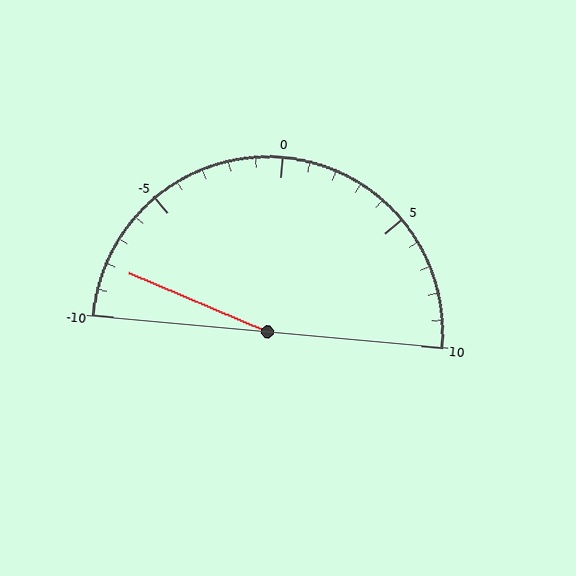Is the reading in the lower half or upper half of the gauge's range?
The reading is in the lower half of the range (-10 to 10).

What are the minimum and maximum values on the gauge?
The gauge ranges from -10 to 10.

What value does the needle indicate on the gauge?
The needle indicates approximately -8.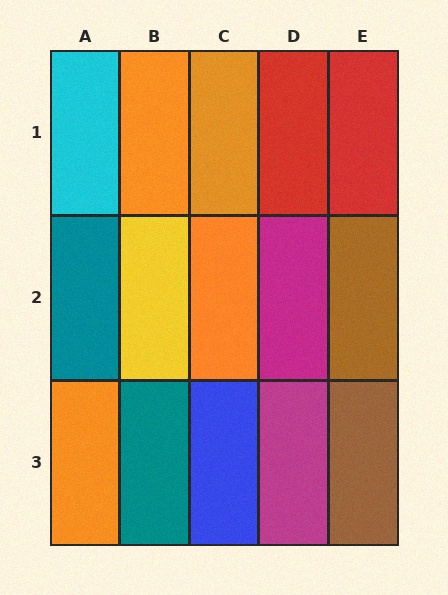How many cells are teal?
2 cells are teal.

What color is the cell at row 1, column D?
Red.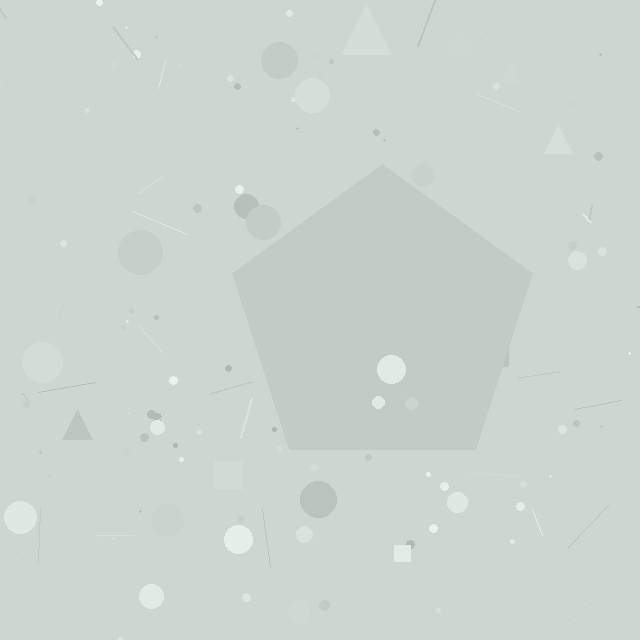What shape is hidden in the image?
A pentagon is hidden in the image.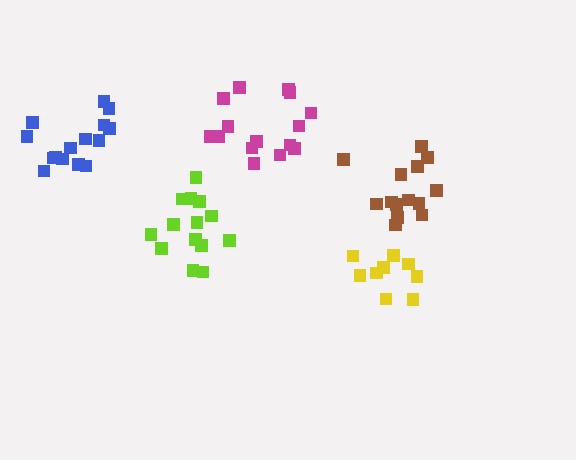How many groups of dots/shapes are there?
There are 5 groups.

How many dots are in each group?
Group 1: 15 dots, Group 2: 15 dots, Group 3: 9 dots, Group 4: 14 dots, Group 5: 14 dots (67 total).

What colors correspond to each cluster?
The clusters are colored: blue, magenta, yellow, brown, lime.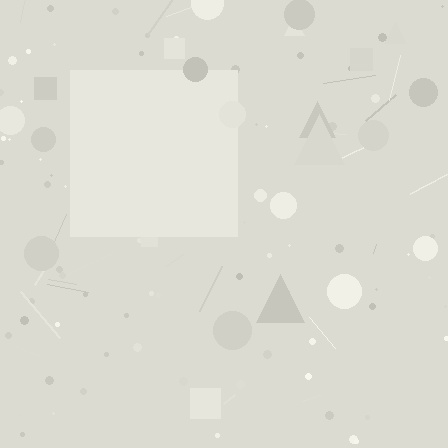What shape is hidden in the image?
A square is hidden in the image.